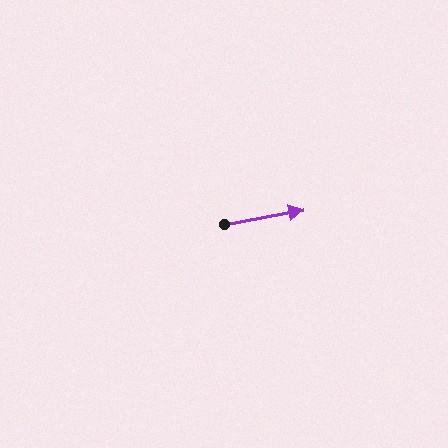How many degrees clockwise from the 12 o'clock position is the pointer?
Approximately 80 degrees.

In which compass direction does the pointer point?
East.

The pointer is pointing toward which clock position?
Roughly 3 o'clock.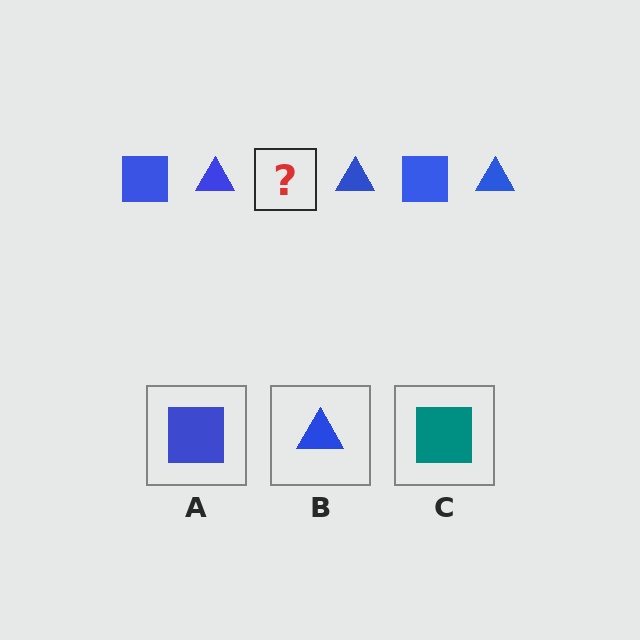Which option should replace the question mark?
Option A.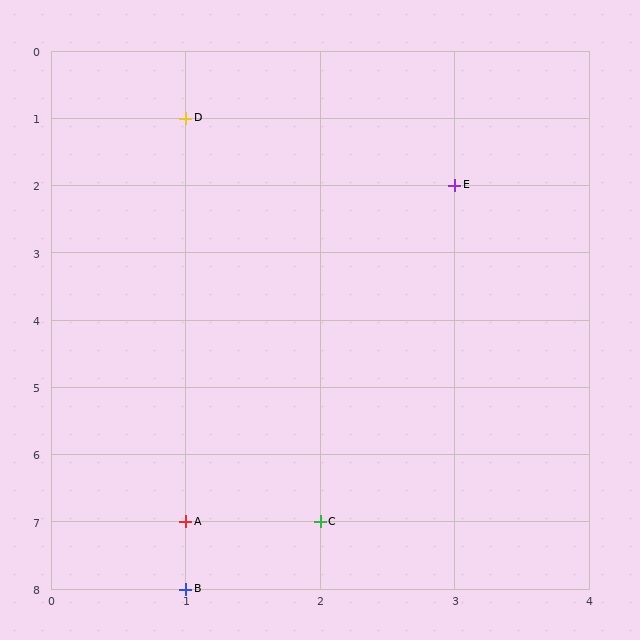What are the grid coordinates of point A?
Point A is at grid coordinates (1, 7).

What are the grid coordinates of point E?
Point E is at grid coordinates (3, 2).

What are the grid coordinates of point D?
Point D is at grid coordinates (1, 1).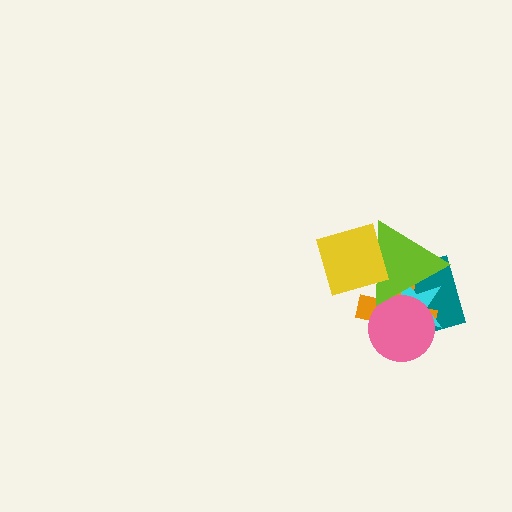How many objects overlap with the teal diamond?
5 objects overlap with the teal diamond.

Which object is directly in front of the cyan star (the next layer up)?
The pink circle is directly in front of the cyan star.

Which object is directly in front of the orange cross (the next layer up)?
The cyan star is directly in front of the orange cross.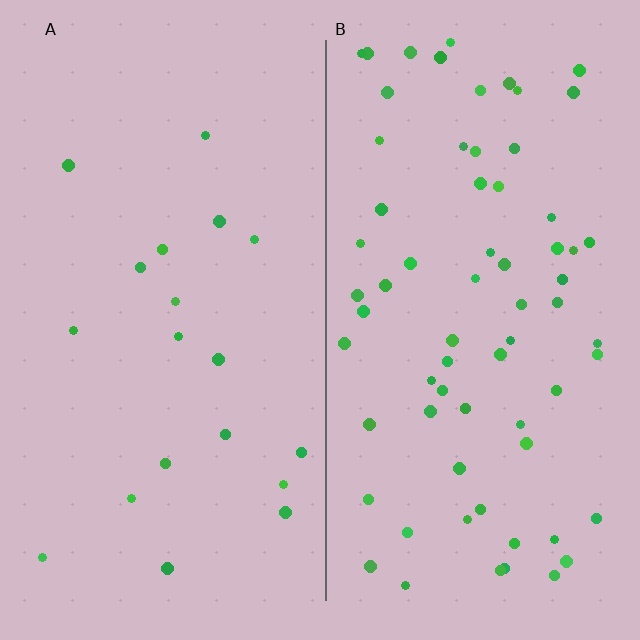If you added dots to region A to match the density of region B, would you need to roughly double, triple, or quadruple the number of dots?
Approximately quadruple.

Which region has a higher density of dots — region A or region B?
B (the right).